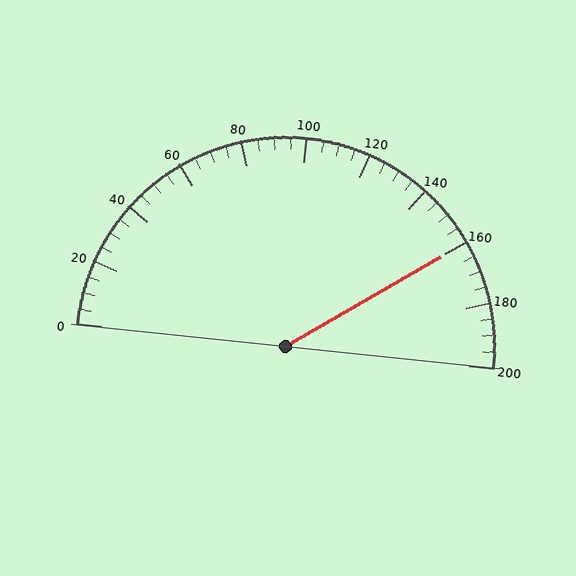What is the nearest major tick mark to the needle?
The nearest major tick mark is 160.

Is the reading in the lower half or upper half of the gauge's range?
The reading is in the upper half of the range (0 to 200).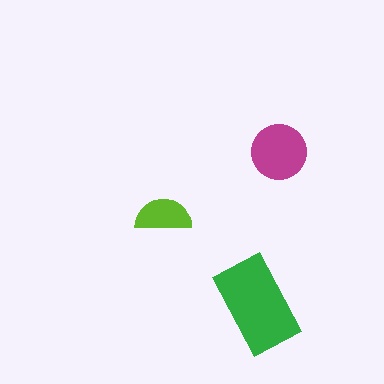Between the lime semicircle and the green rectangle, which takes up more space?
The green rectangle.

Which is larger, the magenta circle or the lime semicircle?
The magenta circle.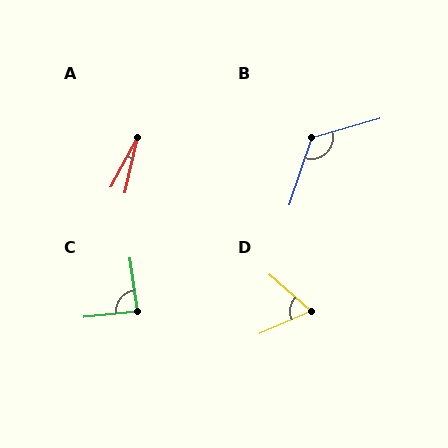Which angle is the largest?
B, at approximately 124 degrees.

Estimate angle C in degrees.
Approximately 88 degrees.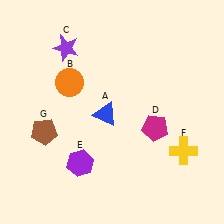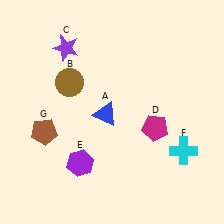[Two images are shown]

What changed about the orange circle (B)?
In Image 1, B is orange. In Image 2, it changed to brown.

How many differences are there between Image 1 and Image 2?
There are 2 differences between the two images.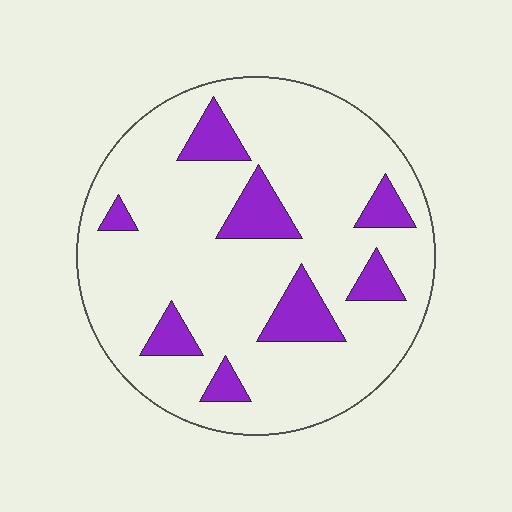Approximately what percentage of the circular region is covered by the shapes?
Approximately 15%.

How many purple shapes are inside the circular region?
8.